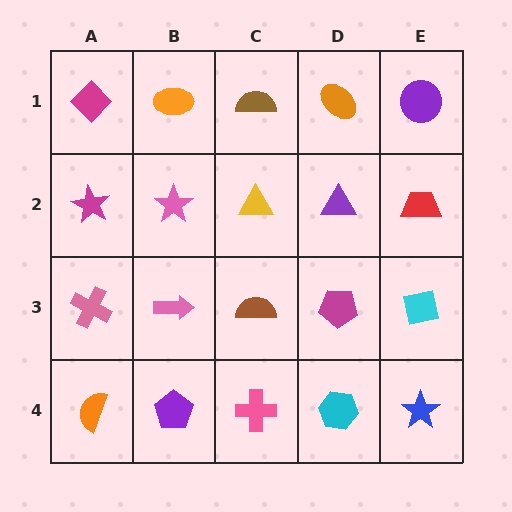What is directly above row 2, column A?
A magenta diamond.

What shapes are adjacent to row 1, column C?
A yellow triangle (row 2, column C), an orange ellipse (row 1, column B), an orange ellipse (row 1, column D).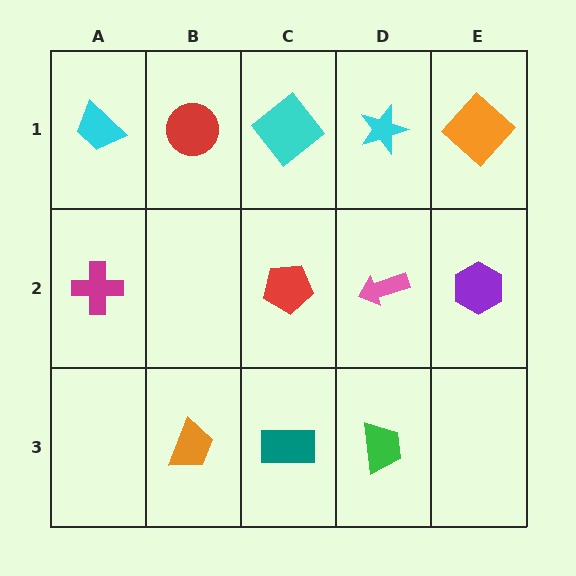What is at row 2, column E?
A purple hexagon.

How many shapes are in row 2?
4 shapes.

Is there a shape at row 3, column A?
No, that cell is empty.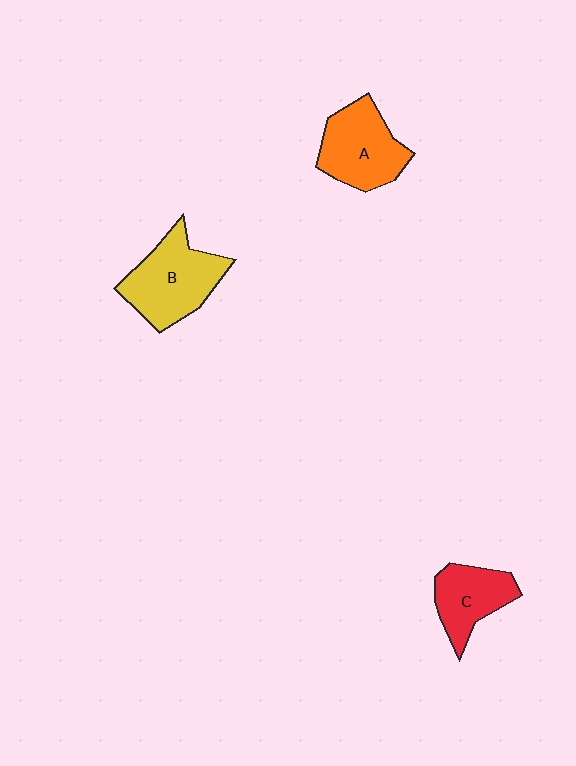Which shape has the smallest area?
Shape C (red).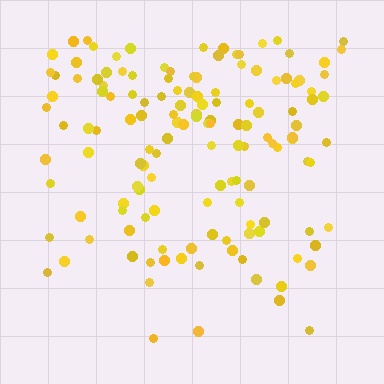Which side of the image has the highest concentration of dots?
The top.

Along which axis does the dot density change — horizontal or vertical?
Vertical.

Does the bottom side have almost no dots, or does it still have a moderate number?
Still a moderate number, just noticeably fewer than the top.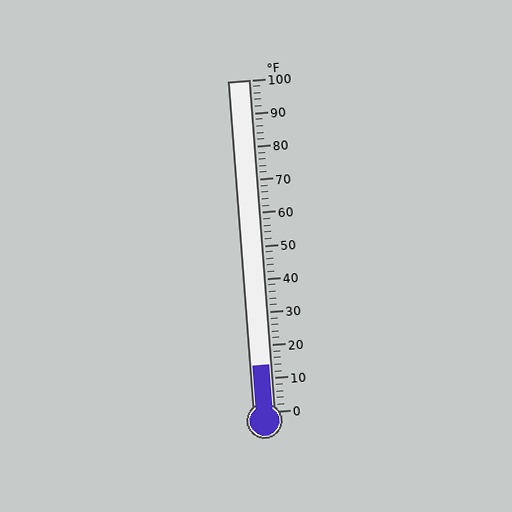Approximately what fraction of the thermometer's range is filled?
The thermometer is filled to approximately 15% of its range.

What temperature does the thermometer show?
The thermometer shows approximately 14°F.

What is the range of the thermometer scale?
The thermometer scale ranges from 0°F to 100°F.